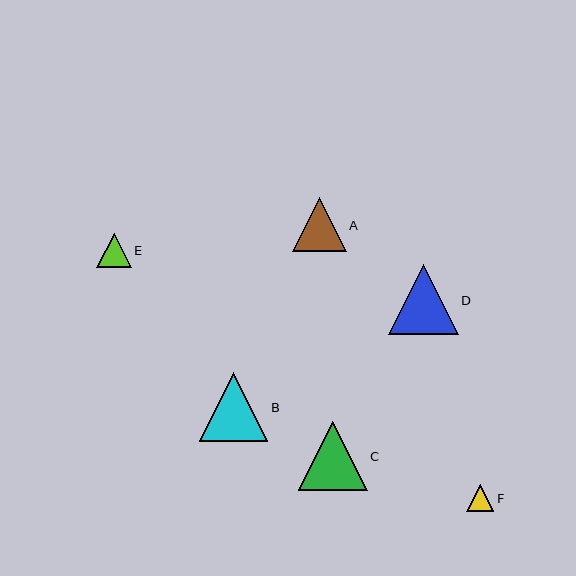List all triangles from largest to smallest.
From largest to smallest: D, C, B, A, E, F.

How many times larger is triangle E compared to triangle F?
Triangle E is approximately 1.3 times the size of triangle F.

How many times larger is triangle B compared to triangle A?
Triangle B is approximately 1.3 times the size of triangle A.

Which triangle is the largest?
Triangle D is the largest with a size of approximately 70 pixels.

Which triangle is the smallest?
Triangle F is the smallest with a size of approximately 27 pixels.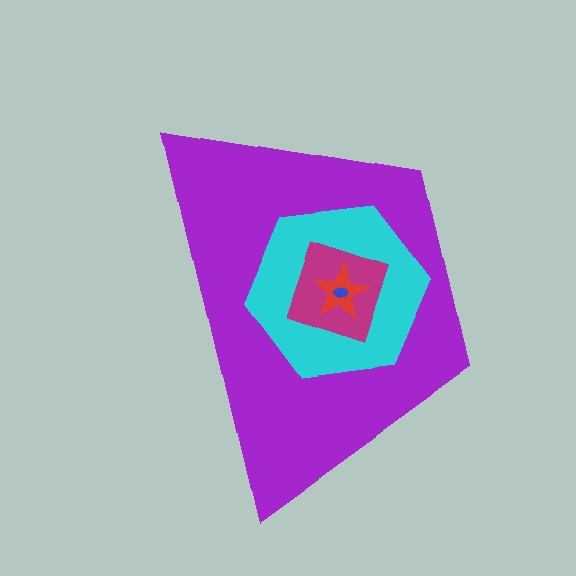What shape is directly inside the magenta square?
The red star.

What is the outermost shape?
The purple trapezoid.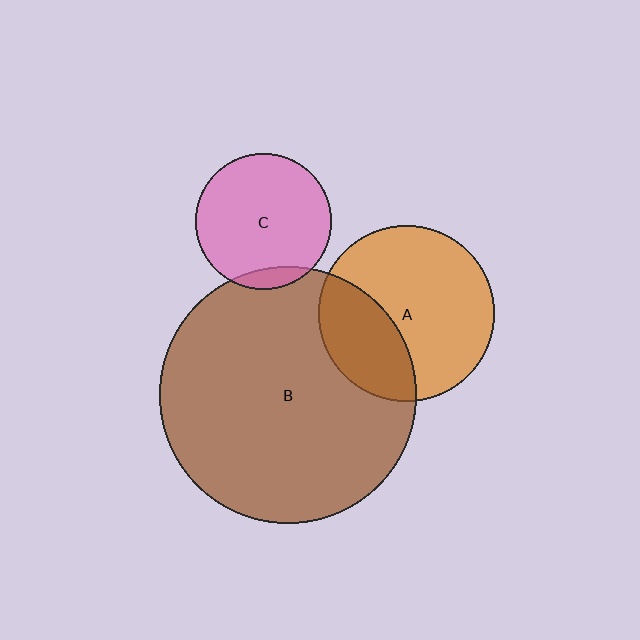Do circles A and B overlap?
Yes.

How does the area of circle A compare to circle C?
Approximately 1.7 times.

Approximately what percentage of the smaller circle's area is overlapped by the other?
Approximately 35%.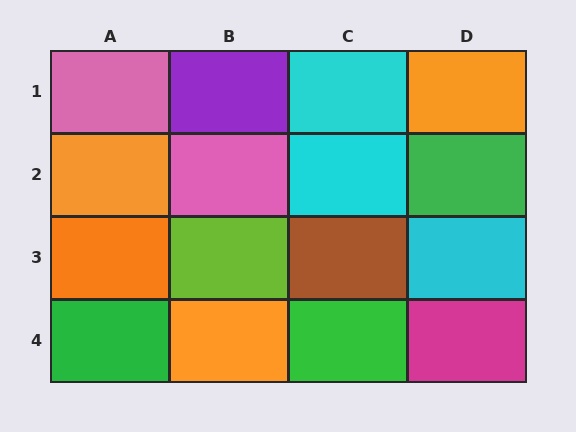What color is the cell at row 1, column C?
Cyan.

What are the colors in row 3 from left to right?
Orange, lime, brown, cyan.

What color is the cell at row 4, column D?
Magenta.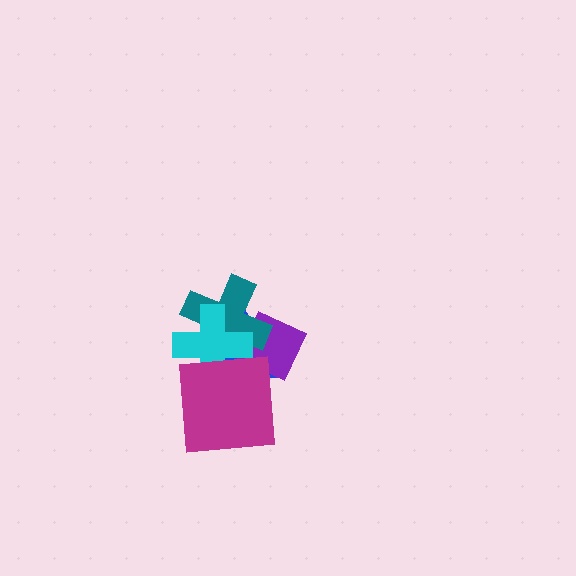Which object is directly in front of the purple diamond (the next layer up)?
The teal cross is directly in front of the purple diamond.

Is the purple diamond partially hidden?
Yes, it is partially covered by another shape.